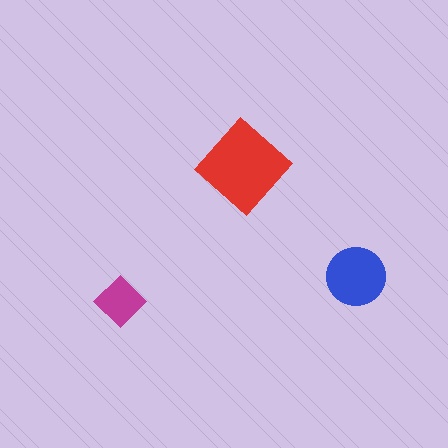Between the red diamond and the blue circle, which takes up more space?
The red diamond.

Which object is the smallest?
The magenta diamond.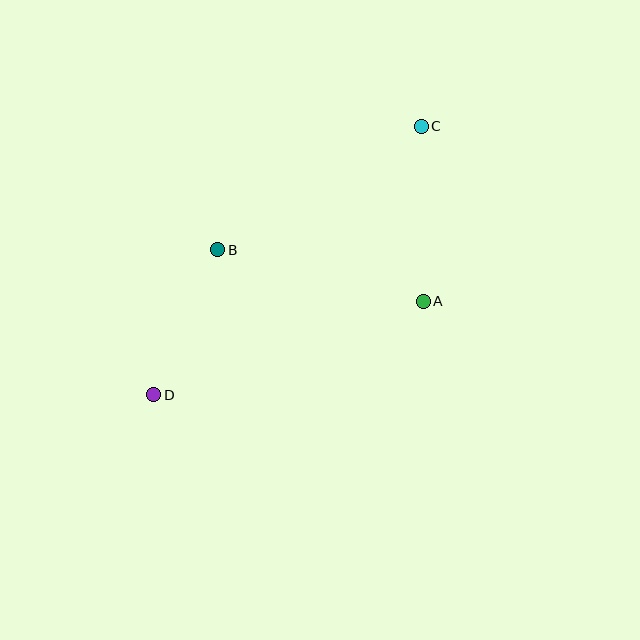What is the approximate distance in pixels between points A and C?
The distance between A and C is approximately 175 pixels.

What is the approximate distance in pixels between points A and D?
The distance between A and D is approximately 285 pixels.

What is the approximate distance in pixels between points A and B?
The distance between A and B is approximately 212 pixels.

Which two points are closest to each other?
Points B and D are closest to each other.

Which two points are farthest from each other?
Points C and D are farthest from each other.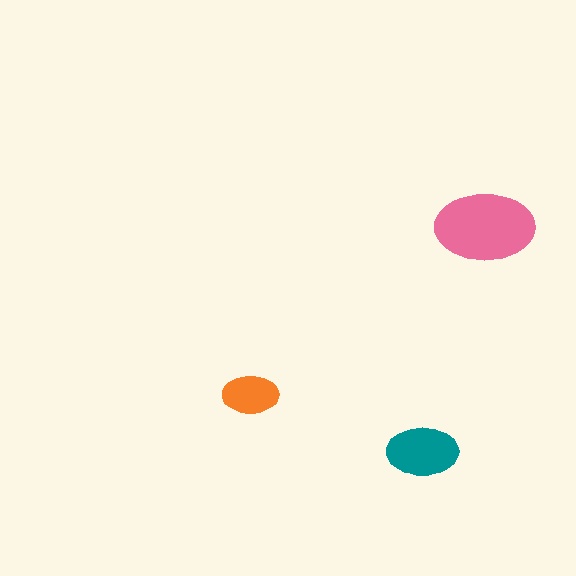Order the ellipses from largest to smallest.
the pink one, the teal one, the orange one.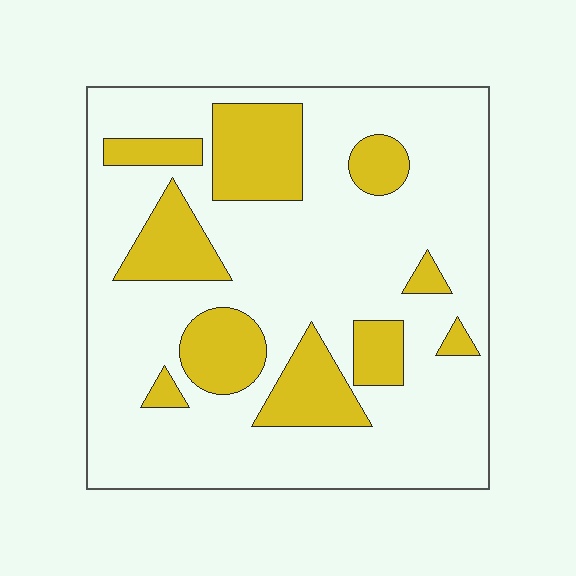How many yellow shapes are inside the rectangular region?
10.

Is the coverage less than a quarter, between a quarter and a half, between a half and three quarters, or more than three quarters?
Less than a quarter.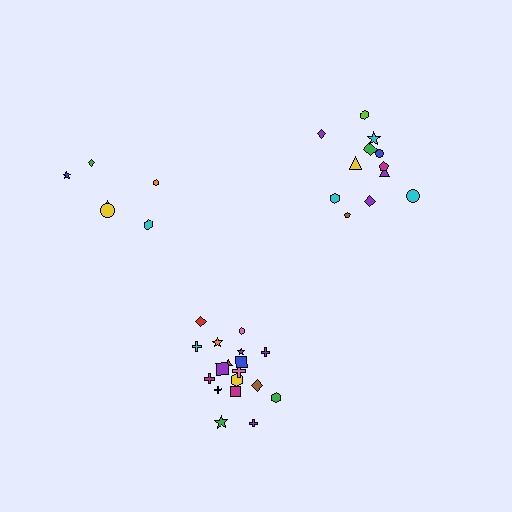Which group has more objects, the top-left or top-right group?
The top-right group.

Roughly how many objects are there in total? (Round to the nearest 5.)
Roughly 35 objects in total.